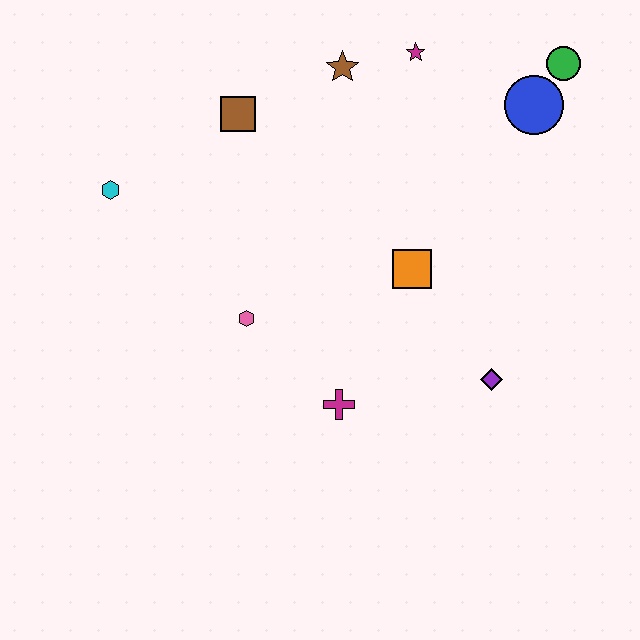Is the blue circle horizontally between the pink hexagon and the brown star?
No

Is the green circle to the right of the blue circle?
Yes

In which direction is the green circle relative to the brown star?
The green circle is to the right of the brown star.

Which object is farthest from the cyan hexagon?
The green circle is farthest from the cyan hexagon.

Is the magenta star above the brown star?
Yes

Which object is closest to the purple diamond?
The orange square is closest to the purple diamond.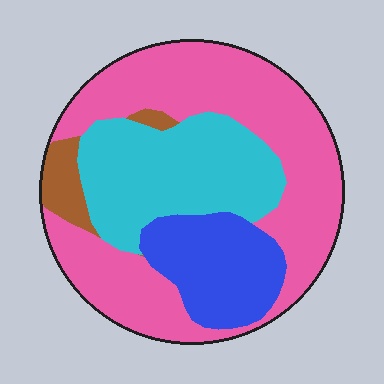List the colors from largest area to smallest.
From largest to smallest: pink, cyan, blue, brown.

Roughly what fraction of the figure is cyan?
Cyan takes up between a quarter and a half of the figure.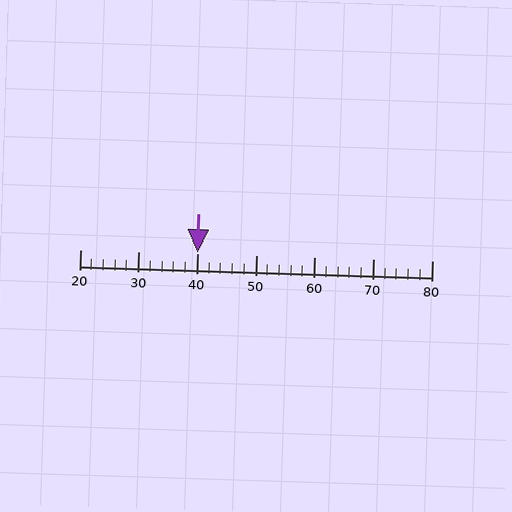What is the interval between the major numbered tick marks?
The major tick marks are spaced 10 units apart.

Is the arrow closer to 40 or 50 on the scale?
The arrow is closer to 40.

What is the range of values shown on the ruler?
The ruler shows values from 20 to 80.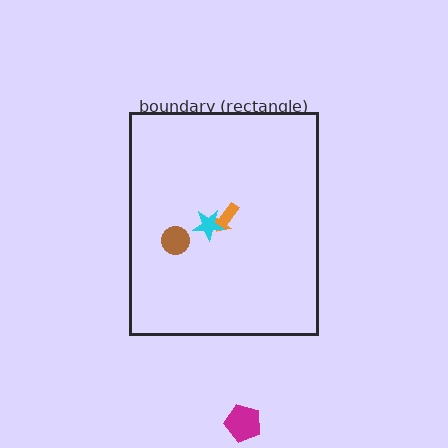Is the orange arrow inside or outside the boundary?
Inside.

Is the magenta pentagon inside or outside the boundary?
Outside.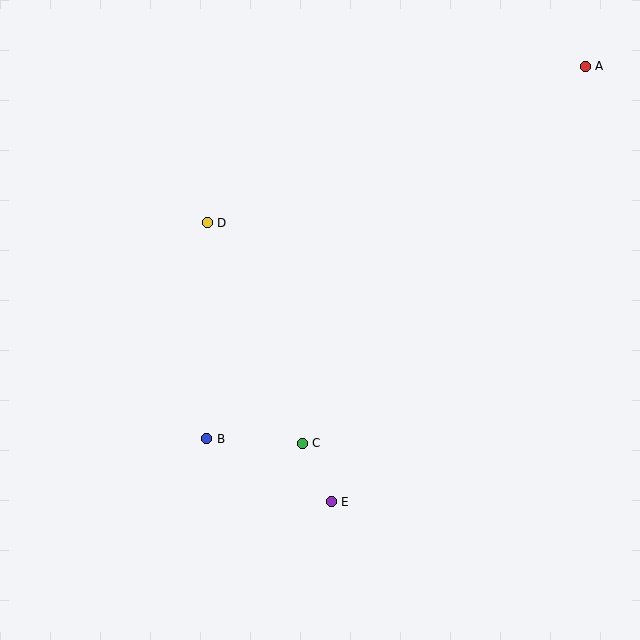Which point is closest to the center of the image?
Point C at (302, 443) is closest to the center.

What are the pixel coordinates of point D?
Point D is at (207, 223).